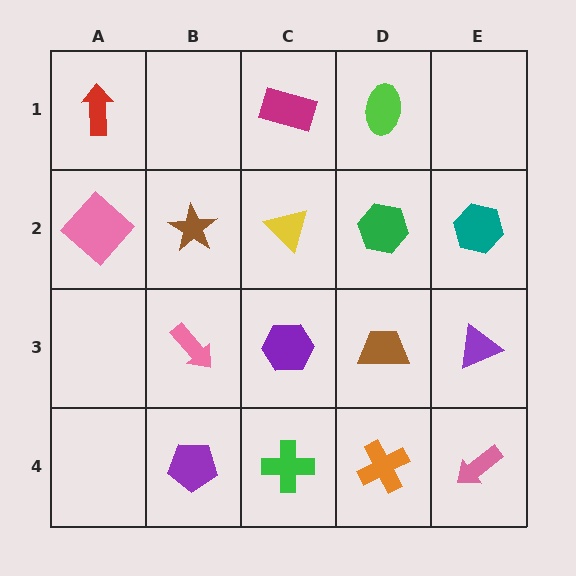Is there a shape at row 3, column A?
No, that cell is empty.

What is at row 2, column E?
A teal hexagon.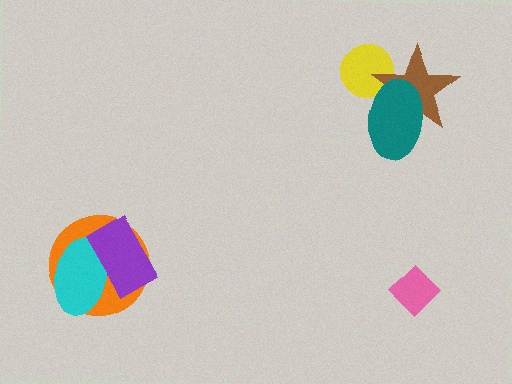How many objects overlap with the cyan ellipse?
2 objects overlap with the cyan ellipse.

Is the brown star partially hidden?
Yes, it is partially covered by another shape.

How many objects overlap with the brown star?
2 objects overlap with the brown star.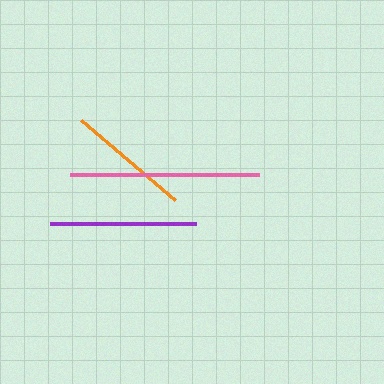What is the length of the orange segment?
The orange segment is approximately 124 pixels long.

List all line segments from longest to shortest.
From longest to shortest: pink, purple, orange.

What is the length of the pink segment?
The pink segment is approximately 189 pixels long.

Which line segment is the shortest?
The orange line is the shortest at approximately 124 pixels.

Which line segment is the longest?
The pink line is the longest at approximately 189 pixels.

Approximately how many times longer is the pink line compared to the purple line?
The pink line is approximately 1.3 times the length of the purple line.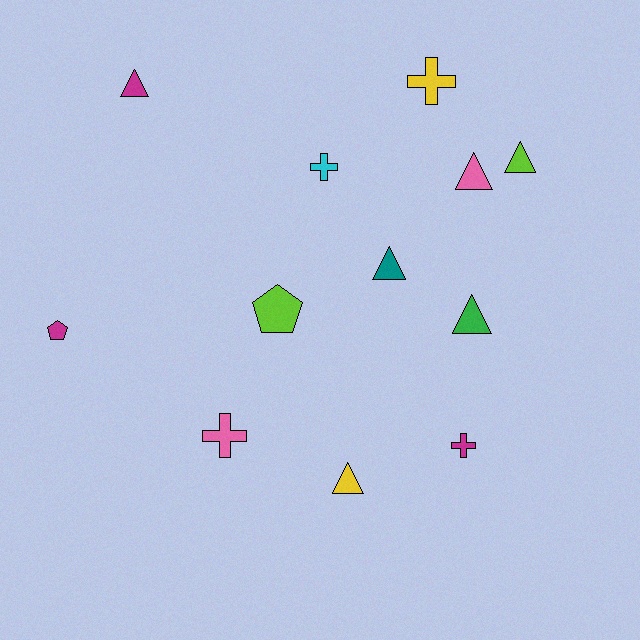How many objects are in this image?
There are 12 objects.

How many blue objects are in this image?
There are no blue objects.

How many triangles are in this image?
There are 6 triangles.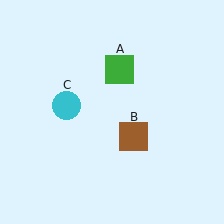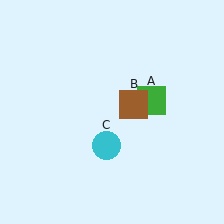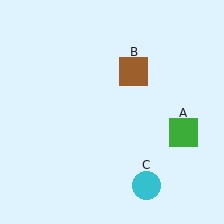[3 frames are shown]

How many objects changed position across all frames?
3 objects changed position: green square (object A), brown square (object B), cyan circle (object C).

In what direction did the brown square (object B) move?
The brown square (object B) moved up.